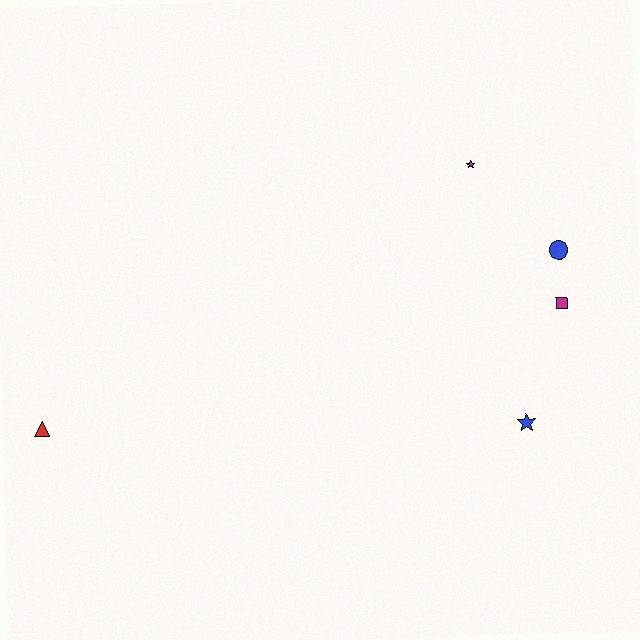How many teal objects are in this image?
There are no teal objects.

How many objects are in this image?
There are 5 objects.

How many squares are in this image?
There is 1 square.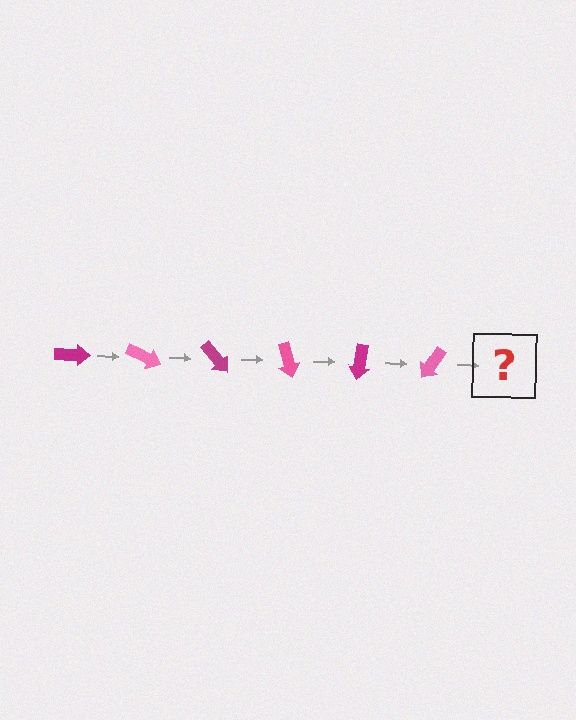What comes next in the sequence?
The next element should be a magenta arrow, rotated 150 degrees from the start.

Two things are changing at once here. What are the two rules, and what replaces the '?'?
The two rules are that it rotates 25 degrees each step and the color cycles through magenta and pink. The '?' should be a magenta arrow, rotated 150 degrees from the start.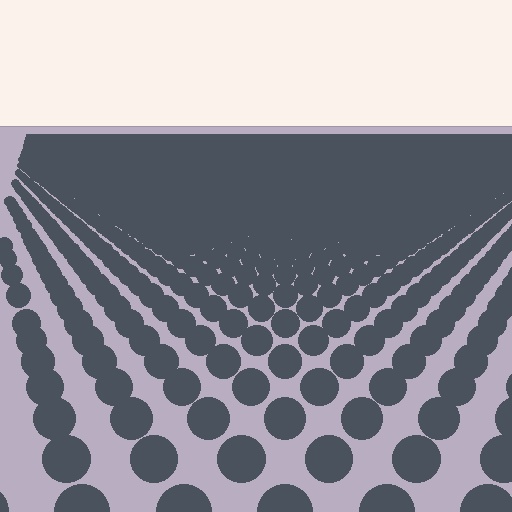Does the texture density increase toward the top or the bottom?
Density increases toward the top.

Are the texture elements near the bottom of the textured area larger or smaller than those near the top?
Larger. Near the bottom, elements are closer to the viewer and appear at a bigger on-screen size.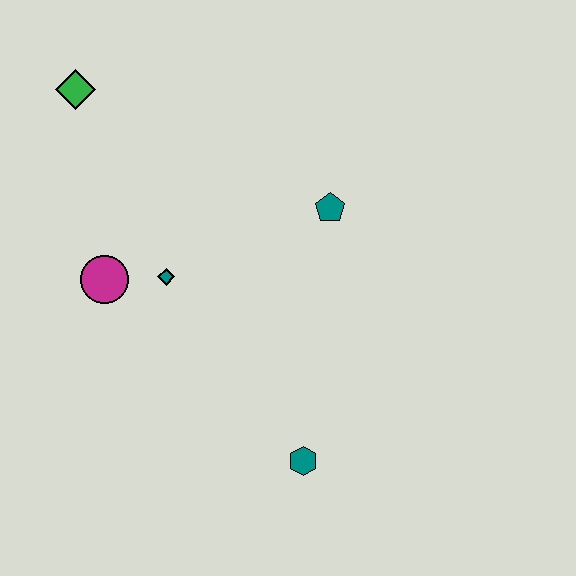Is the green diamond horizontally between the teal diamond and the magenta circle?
No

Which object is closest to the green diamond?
The magenta circle is closest to the green diamond.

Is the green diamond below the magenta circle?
No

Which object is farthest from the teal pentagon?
The green diamond is farthest from the teal pentagon.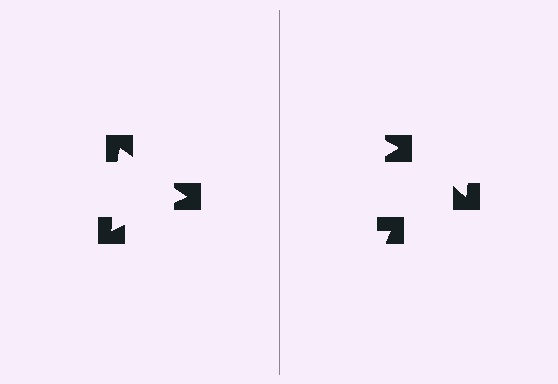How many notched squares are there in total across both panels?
6 — 3 on each side.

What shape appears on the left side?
An illusory triangle.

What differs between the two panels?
The notched squares are positioned identically on both sides; only the wedge orientations differ. On the left they align to a triangle; on the right they are misaligned.